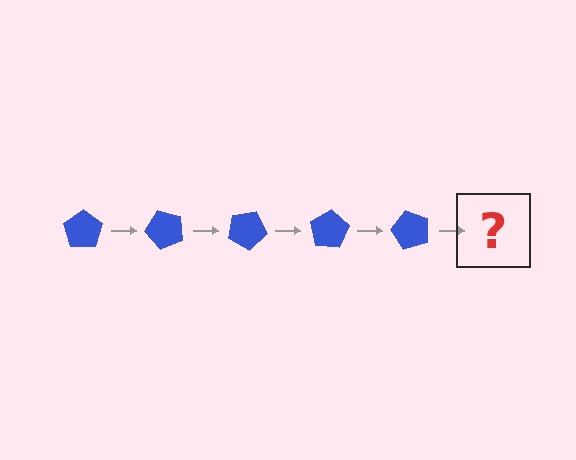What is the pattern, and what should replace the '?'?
The pattern is that the pentagon rotates 50 degrees each step. The '?' should be a blue pentagon rotated 250 degrees.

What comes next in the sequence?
The next element should be a blue pentagon rotated 250 degrees.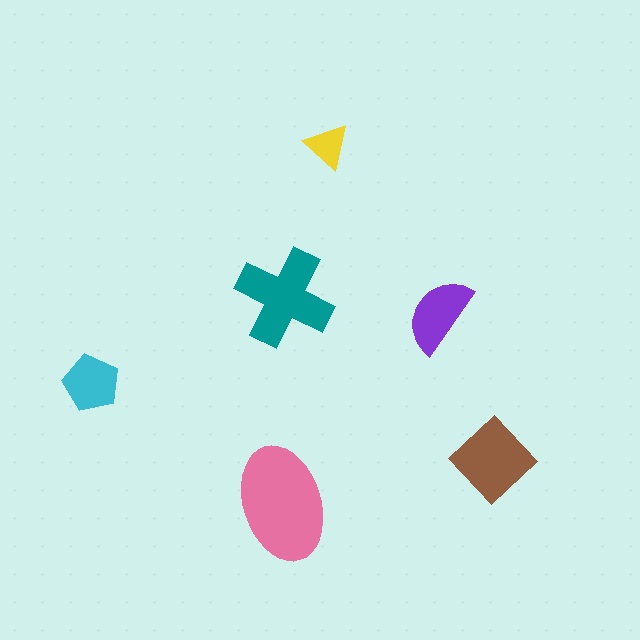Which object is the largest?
The pink ellipse.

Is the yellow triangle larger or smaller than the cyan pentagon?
Smaller.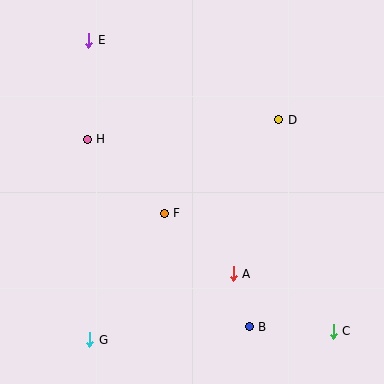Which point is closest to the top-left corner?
Point E is closest to the top-left corner.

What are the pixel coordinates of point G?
Point G is at (90, 340).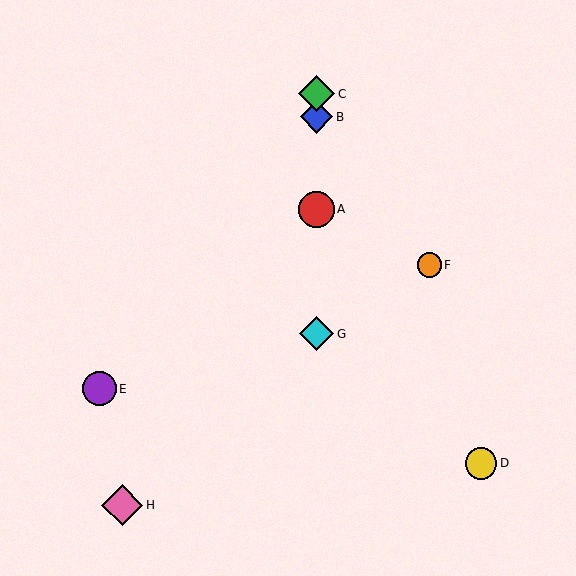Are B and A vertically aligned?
Yes, both are at x≈317.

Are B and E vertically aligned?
No, B is at x≈317 and E is at x≈99.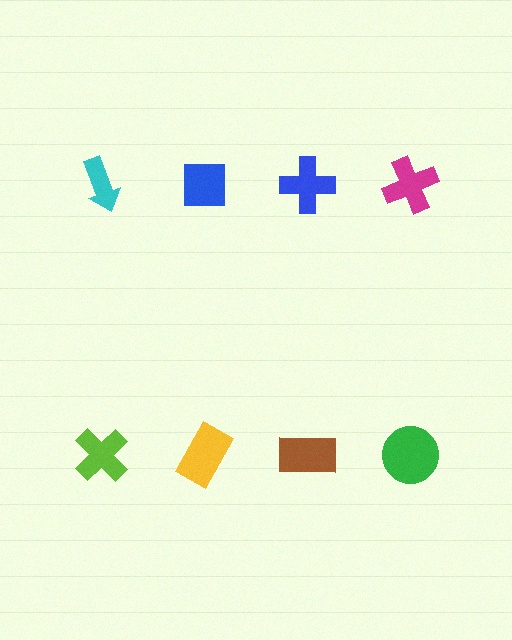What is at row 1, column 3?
A blue cross.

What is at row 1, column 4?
A magenta cross.